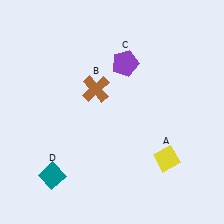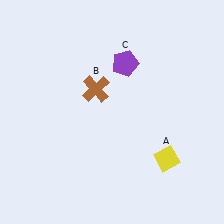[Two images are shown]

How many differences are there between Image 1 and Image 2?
There is 1 difference between the two images.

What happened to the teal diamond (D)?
The teal diamond (D) was removed in Image 2. It was in the bottom-left area of Image 1.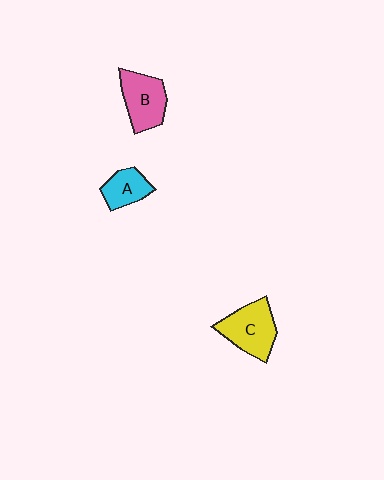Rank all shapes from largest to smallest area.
From largest to smallest: C (yellow), B (pink), A (cyan).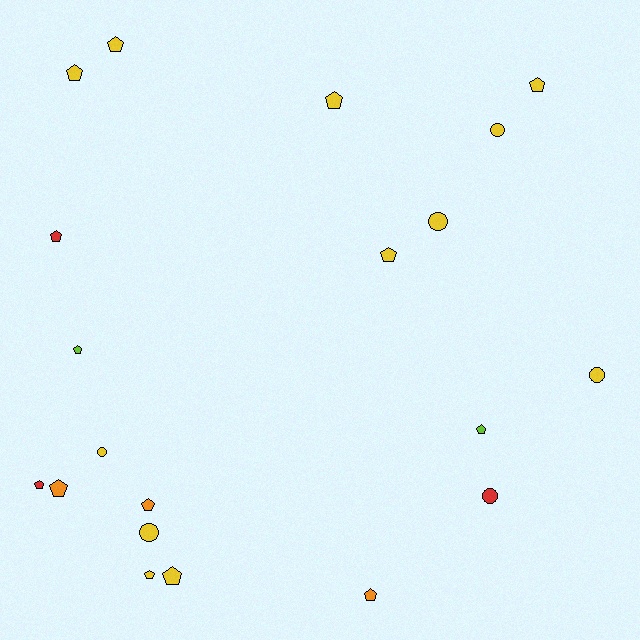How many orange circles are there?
There are no orange circles.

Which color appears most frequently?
Yellow, with 12 objects.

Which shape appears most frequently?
Pentagon, with 14 objects.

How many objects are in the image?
There are 20 objects.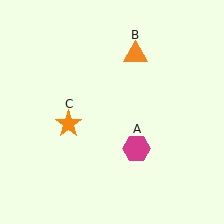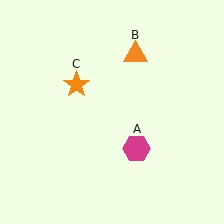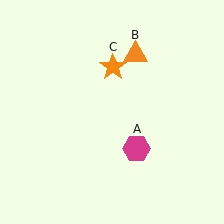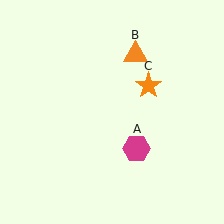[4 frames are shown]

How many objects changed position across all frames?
1 object changed position: orange star (object C).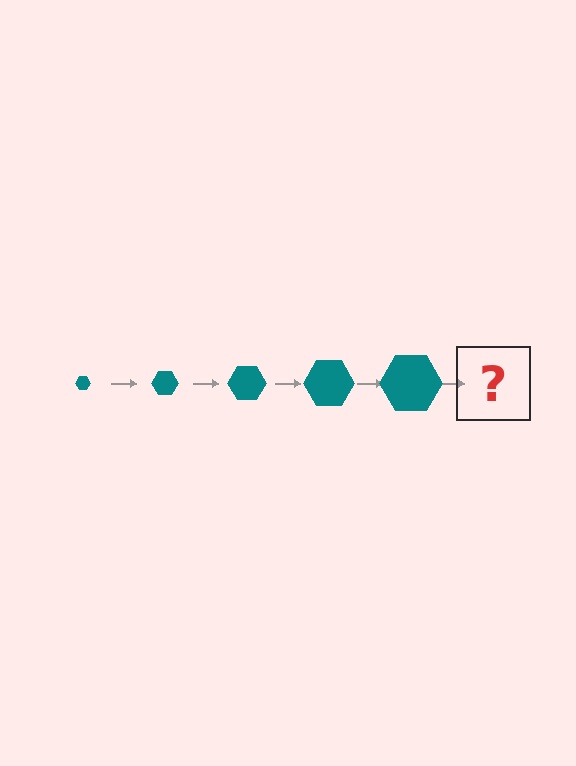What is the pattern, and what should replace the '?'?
The pattern is that the hexagon gets progressively larger each step. The '?' should be a teal hexagon, larger than the previous one.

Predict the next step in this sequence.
The next step is a teal hexagon, larger than the previous one.